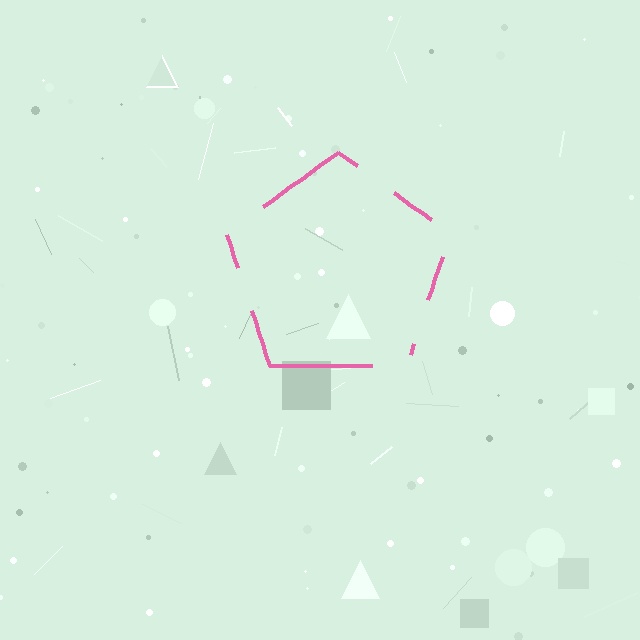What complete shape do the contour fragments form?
The contour fragments form a pentagon.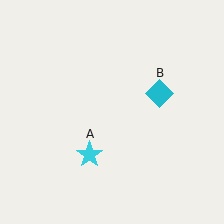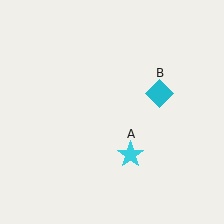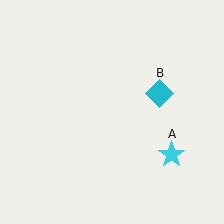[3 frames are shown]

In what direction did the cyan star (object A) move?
The cyan star (object A) moved right.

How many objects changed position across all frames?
1 object changed position: cyan star (object A).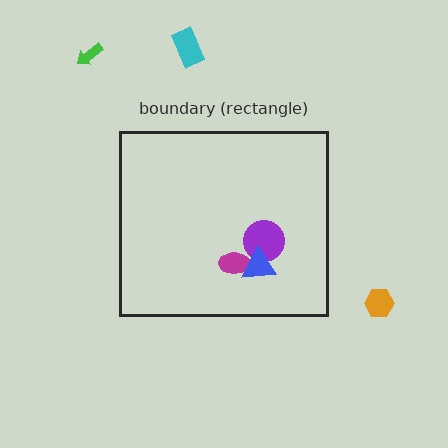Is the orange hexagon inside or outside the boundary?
Outside.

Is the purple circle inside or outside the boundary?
Inside.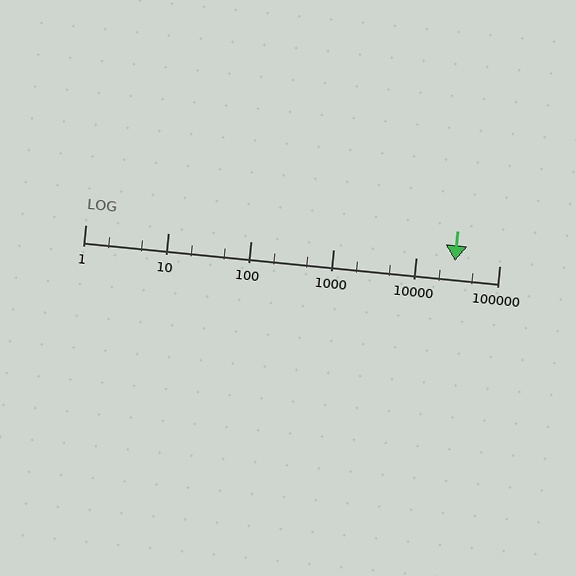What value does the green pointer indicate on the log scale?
The pointer indicates approximately 29000.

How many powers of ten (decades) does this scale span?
The scale spans 5 decades, from 1 to 100000.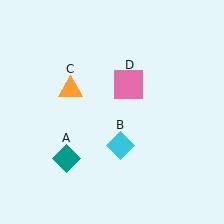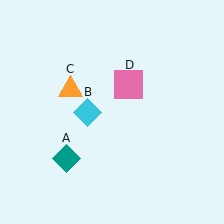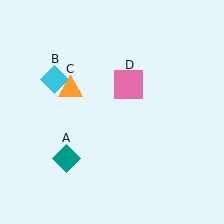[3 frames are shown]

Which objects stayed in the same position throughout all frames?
Teal diamond (object A) and orange triangle (object C) and pink square (object D) remained stationary.